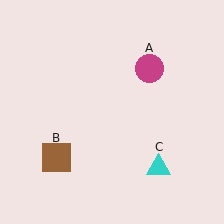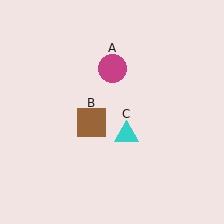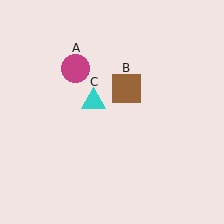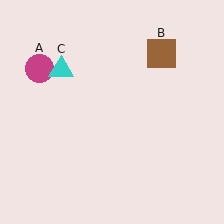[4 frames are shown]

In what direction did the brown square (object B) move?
The brown square (object B) moved up and to the right.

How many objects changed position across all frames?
3 objects changed position: magenta circle (object A), brown square (object B), cyan triangle (object C).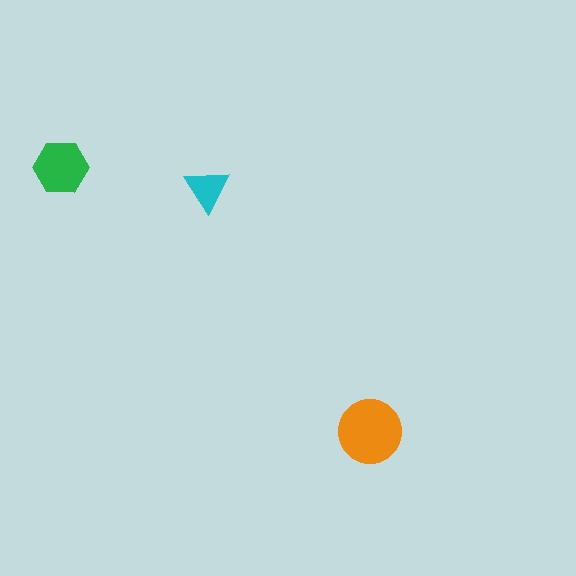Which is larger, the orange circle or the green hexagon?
The orange circle.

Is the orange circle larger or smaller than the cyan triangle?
Larger.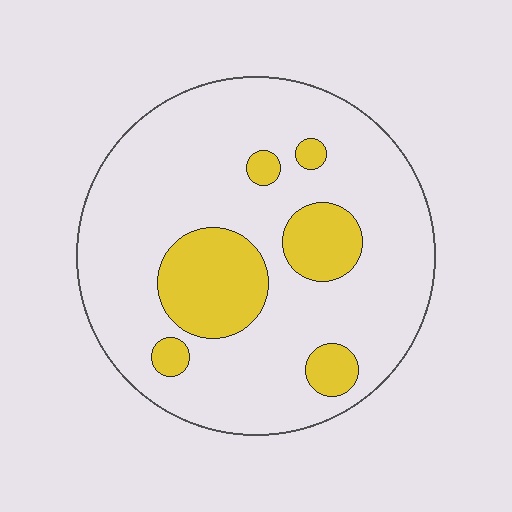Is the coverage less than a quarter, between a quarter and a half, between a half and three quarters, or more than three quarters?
Less than a quarter.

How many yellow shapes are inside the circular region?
6.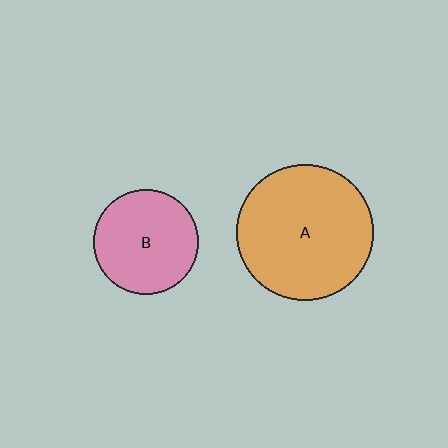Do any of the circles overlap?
No, none of the circles overlap.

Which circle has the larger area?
Circle A (orange).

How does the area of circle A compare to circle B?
Approximately 1.7 times.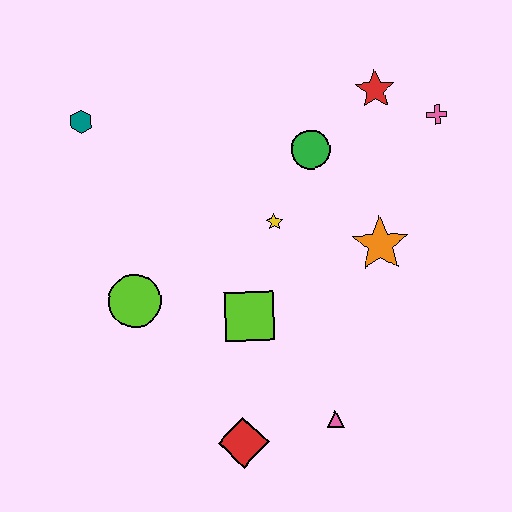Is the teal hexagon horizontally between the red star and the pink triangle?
No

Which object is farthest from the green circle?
The red diamond is farthest from the green circle.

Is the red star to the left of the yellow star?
No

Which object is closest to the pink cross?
The red star is closest to the pink cross.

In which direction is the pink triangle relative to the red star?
The pink triangle is below the red star.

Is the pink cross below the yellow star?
No